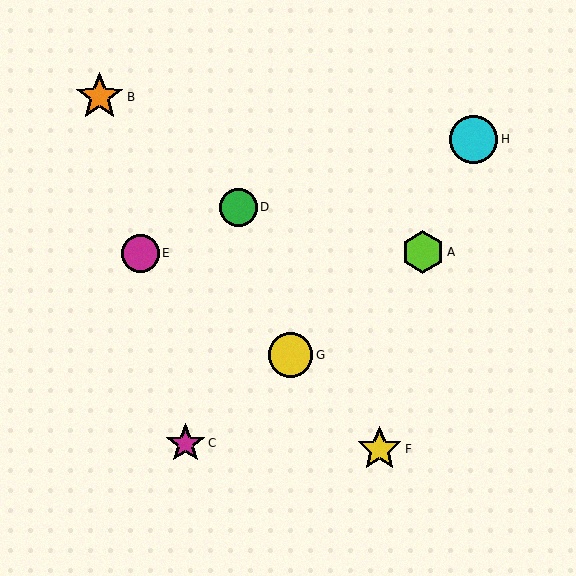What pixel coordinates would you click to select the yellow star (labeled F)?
Click at (379, 449) to select the yellow star F.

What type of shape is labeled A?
Shape A is a lime hexagon.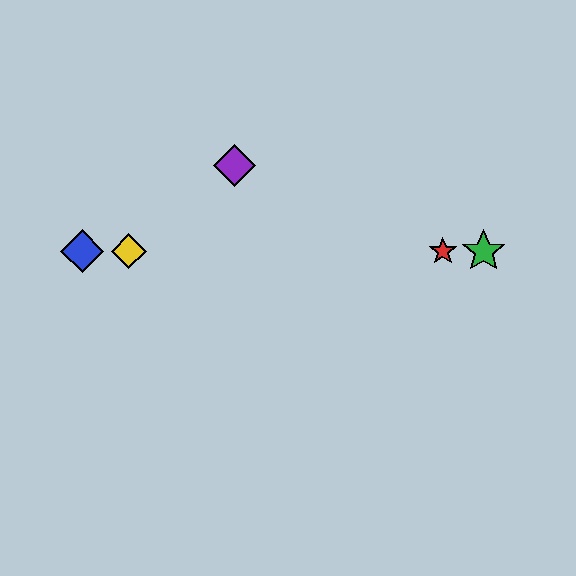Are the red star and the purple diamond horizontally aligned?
No, the red star is at y≈251 and the purple diamond is at y≈165.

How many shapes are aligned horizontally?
4 shapes (the red star, the blue diamond, the green star, the yellow diamond) are aligned horizontally.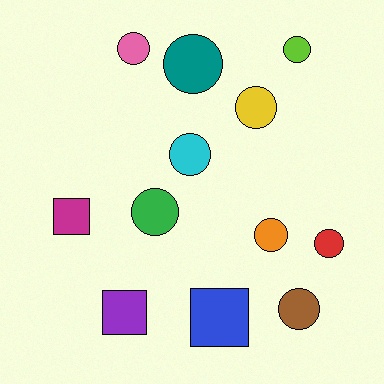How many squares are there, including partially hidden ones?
There are 3 squares.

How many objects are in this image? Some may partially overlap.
There are 12 objects.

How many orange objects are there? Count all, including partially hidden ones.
There is 1 orange object.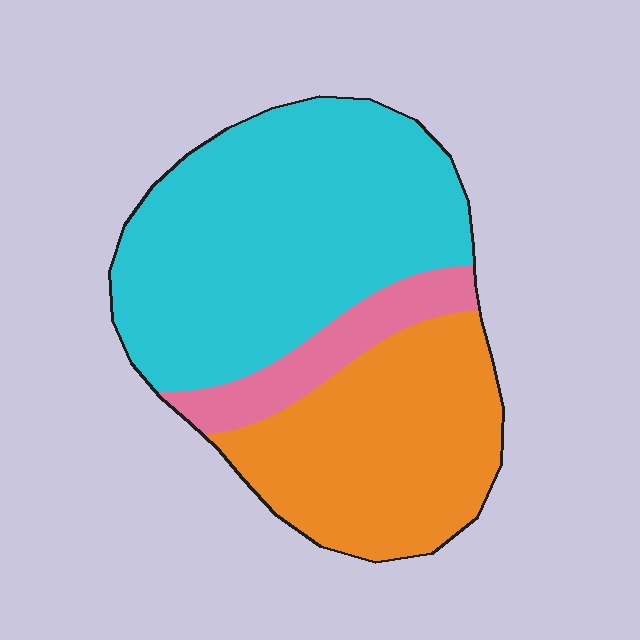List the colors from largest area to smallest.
From largest to smallest: cyan, orange, pink.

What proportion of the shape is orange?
Orange takes up between a quarter and a half of the shape.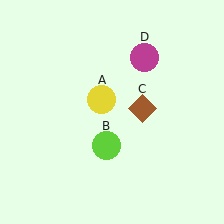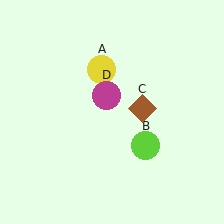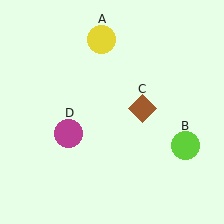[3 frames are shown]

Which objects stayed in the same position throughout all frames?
Brown diamond (object C) remained stationary.